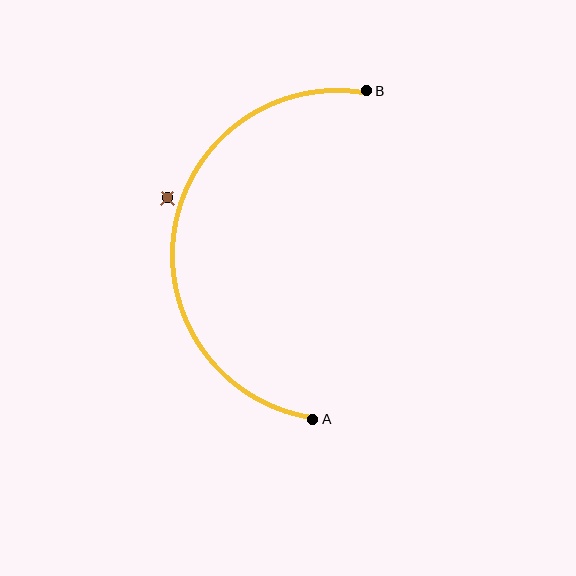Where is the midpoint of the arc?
The arc midpoint is the point on the curve farthest from the straight line joining A and B. It sits to the left of that line.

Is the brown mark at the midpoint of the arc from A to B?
No — the brown mark does not lie on the arc at all. It sits slightly outside the curve.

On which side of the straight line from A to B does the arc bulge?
The arc bulges to the left of the straight line connecting A and B.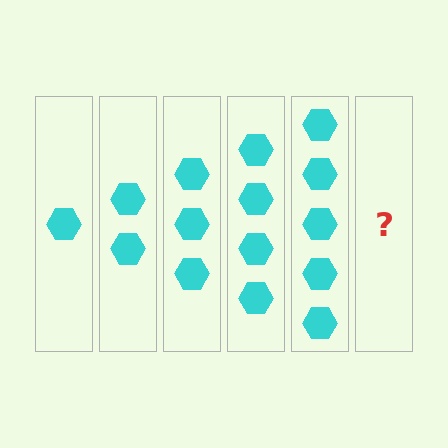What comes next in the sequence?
The next element should be 6 hexagons.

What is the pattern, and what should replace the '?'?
The pattern is that each step adds one more hexagon. The '?' should be 6 hexagons.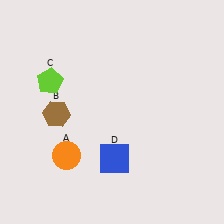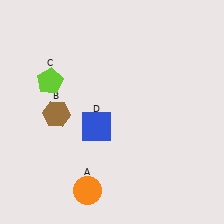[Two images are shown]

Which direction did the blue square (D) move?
The blue square (D) moved up.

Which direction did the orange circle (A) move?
The orange circle (A) moved down.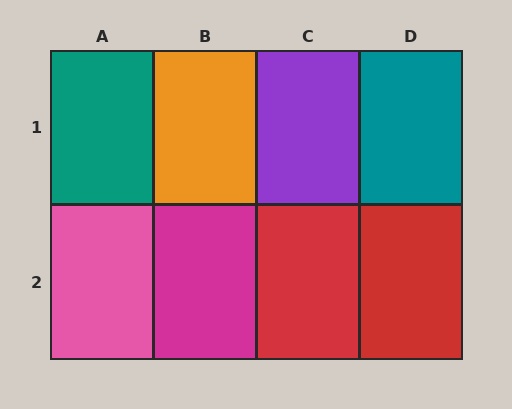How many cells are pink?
1 cell is pink.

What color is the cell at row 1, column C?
Purple.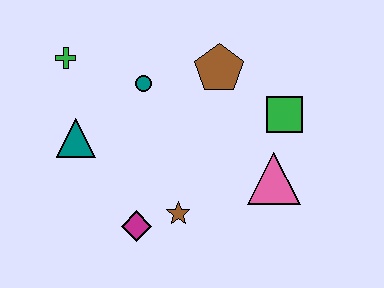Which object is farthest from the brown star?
The green cross is farthest from the brown star.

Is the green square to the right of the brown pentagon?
Yes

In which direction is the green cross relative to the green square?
The green cross is to the left of the green square.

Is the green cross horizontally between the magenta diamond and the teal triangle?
No